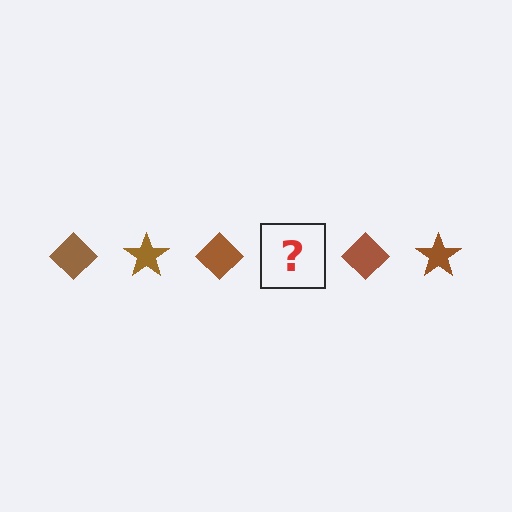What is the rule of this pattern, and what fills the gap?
The rule is that the pattern cycles through diamond, star shapes in brown. The gap should be filled with a brown star.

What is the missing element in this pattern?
The missing element is a brown star.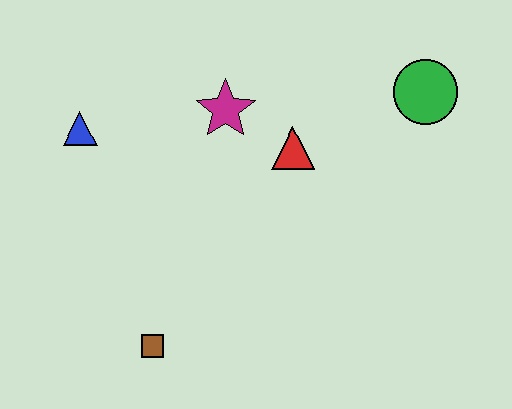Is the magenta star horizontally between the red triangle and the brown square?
Yes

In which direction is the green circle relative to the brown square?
The green circle is to the right of the brown square.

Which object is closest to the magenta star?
The red triangle is closest to the magenta star.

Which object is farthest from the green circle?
The brown square is farthest from the green circle.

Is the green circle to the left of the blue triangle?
No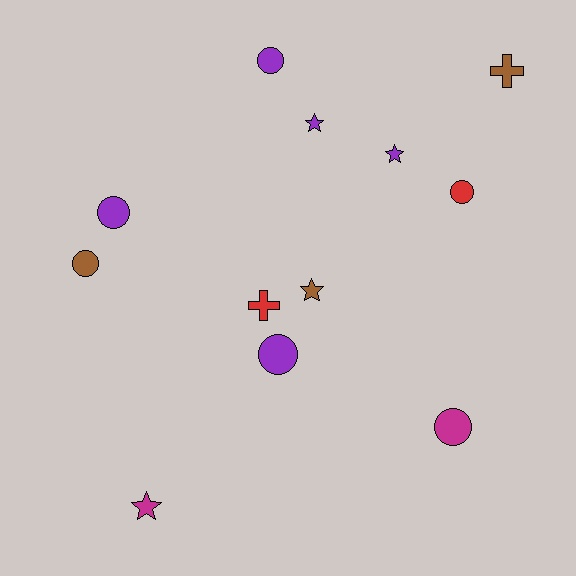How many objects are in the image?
There are 12 objects.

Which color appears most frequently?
Purple, with 5 objects.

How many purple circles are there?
There are 3 purple circles.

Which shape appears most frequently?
Circle, with 6 objects.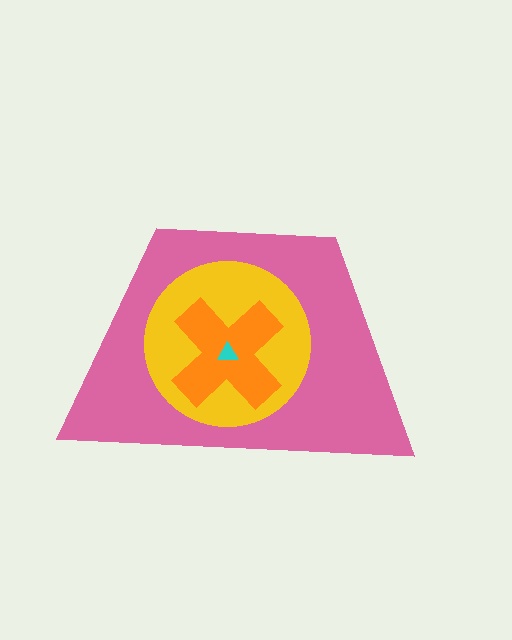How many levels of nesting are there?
4.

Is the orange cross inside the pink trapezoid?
Yes.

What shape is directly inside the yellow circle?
The orange cross.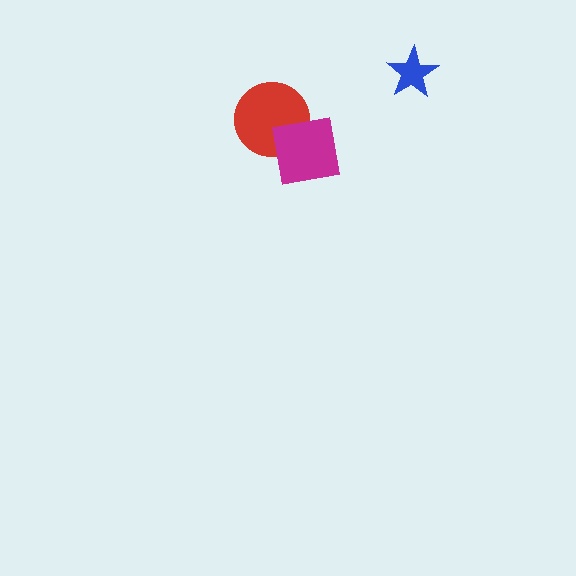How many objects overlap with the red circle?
1 object overlaps with the red circle.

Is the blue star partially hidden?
No, no other shape covers it.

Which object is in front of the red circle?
The magenta square is in front of the red circle.